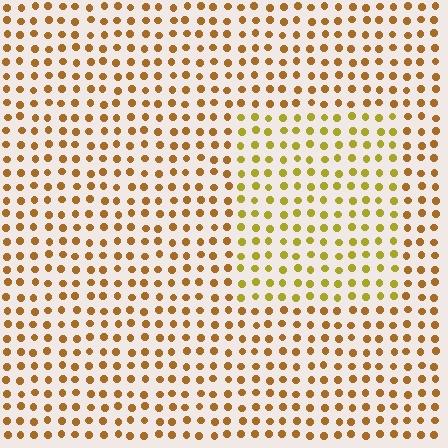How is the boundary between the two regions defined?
The boundary is defined purely by a slight shift in hue (about 27 degrees). Spacing, size, and orientation are identical on both sides.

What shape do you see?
I see a rectangle.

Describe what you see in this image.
The image is filled with small brown elements in a uniform arrangement. A rectangle-shaped region is visible where the elements are tinted to a slightly different hue, forming a subtle color boundary.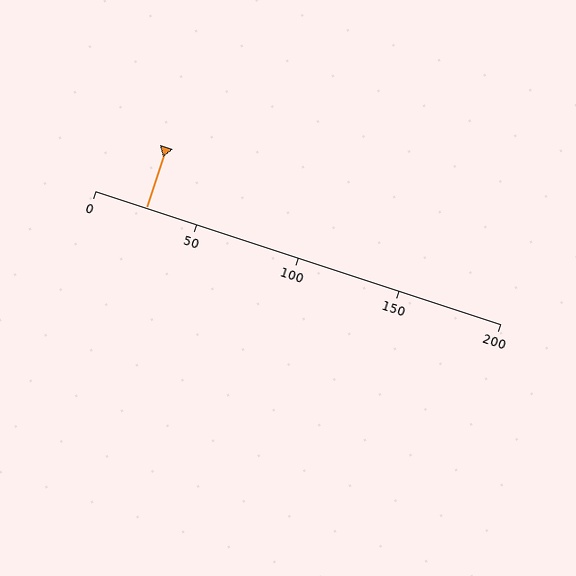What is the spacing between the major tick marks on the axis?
The major ticks are spaced 50 apart.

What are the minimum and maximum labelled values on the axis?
The axis runs from 0 to 200.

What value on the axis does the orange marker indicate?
The marker indicates approximately 25.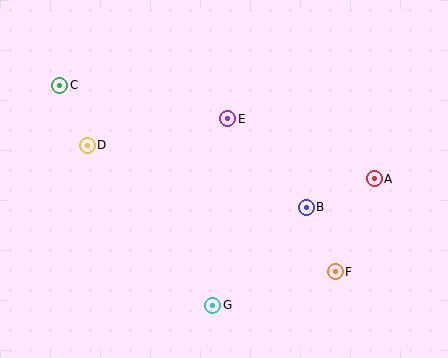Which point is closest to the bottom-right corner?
Point F is closest to the bottom-right corner.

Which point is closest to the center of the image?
Point E at (228, 119) is closest to the center.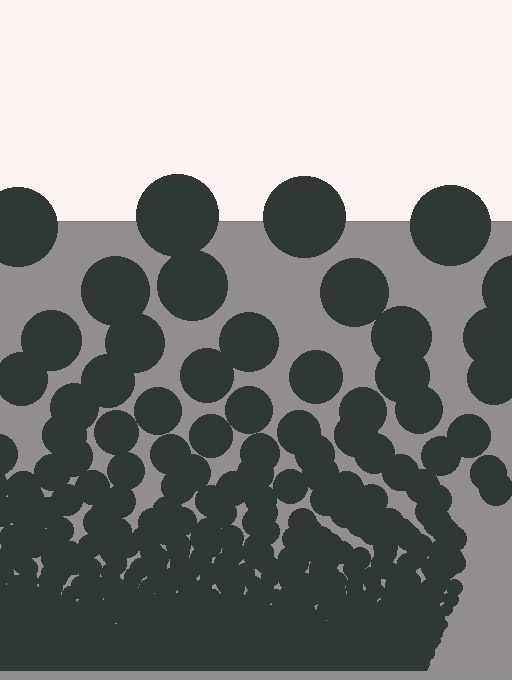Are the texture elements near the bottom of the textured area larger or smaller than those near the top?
Smaller. The gradient is inverted — elements near the bottom are smaller and denser.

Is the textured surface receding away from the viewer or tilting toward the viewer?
The surface appears to tilt toward the viewer. Texture elements get larger and sparser toward the top.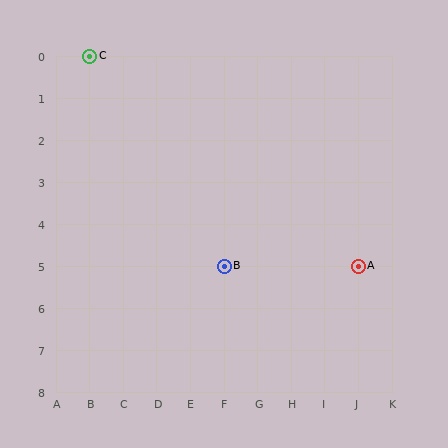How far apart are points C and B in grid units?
Points C and B are 4 columns and 5 rows apart (about 6.4 grid units diagonally).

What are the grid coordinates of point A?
Point A is at grid coordinates (J, 5).